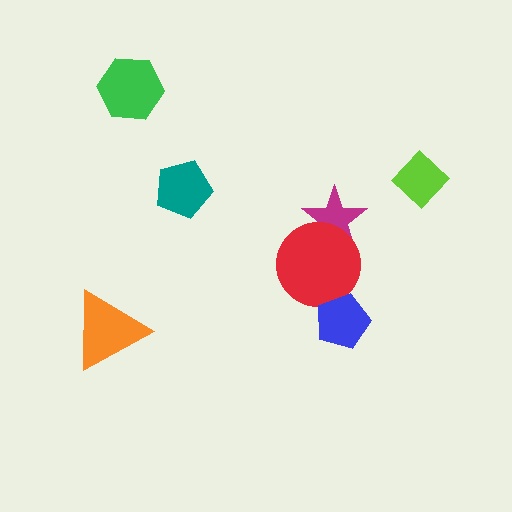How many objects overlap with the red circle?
2 objects overlap with the red circle.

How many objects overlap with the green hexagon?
0 objects overlap with the green hexagon.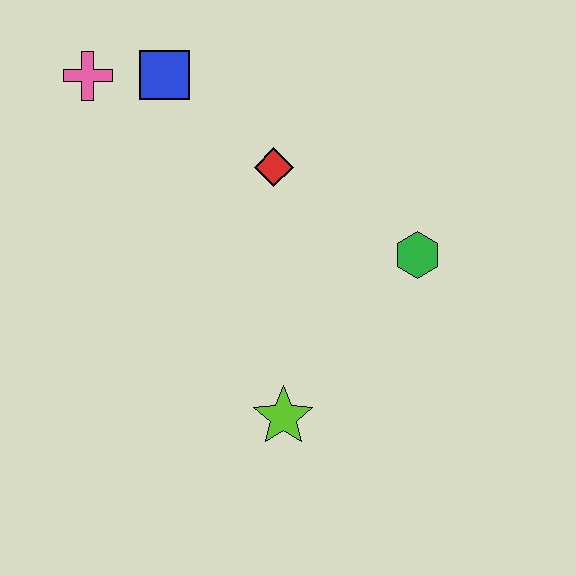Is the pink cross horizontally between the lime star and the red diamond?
No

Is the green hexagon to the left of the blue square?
No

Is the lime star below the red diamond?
Yes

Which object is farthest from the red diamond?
The lime star is farthest from the red diamond.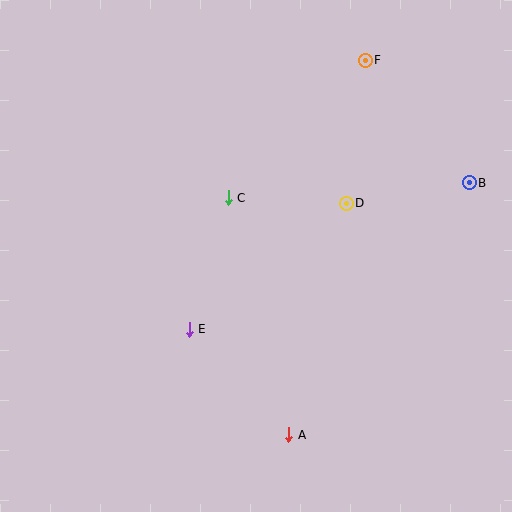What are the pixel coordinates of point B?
Point B is at (469, 183).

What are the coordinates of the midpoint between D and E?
The midpoint between D and E is at (268, 266).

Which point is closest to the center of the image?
Point C at (228, 198) is closest to the center.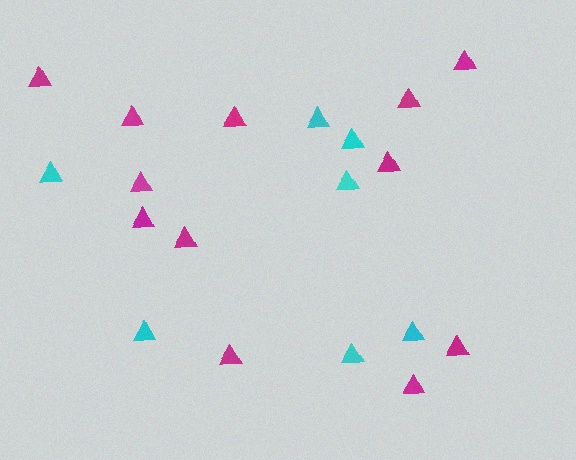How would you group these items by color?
There are 2 groups: one group of cyan triangles (7) and one group of magenta triangles (12).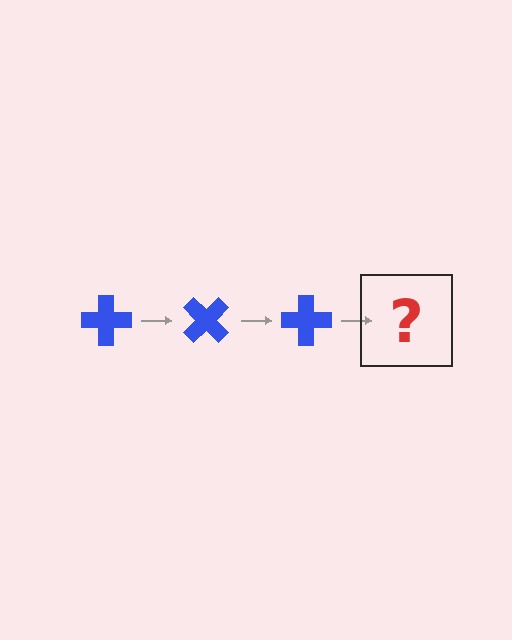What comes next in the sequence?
The next element should be a blue cross rotated 135 degrees.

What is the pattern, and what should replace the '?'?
The pattern is that the cross rotates 45 degrees each step. The '?' should be a blue cross rotated 135 degrees.